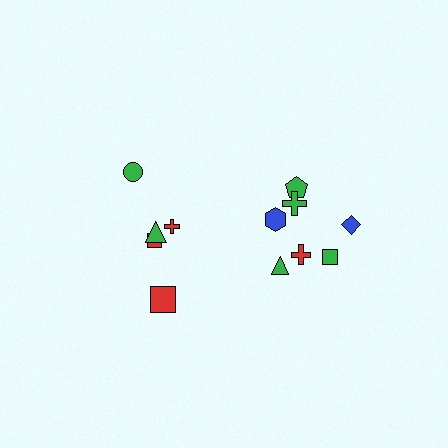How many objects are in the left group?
There are 5 objects.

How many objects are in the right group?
There are 7 objects.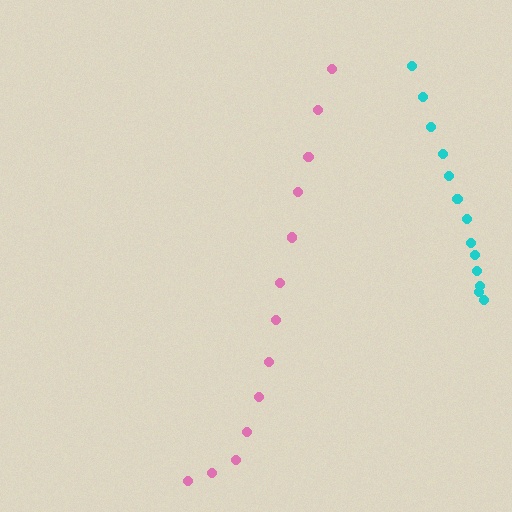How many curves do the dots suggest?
There are 2 distinct paths.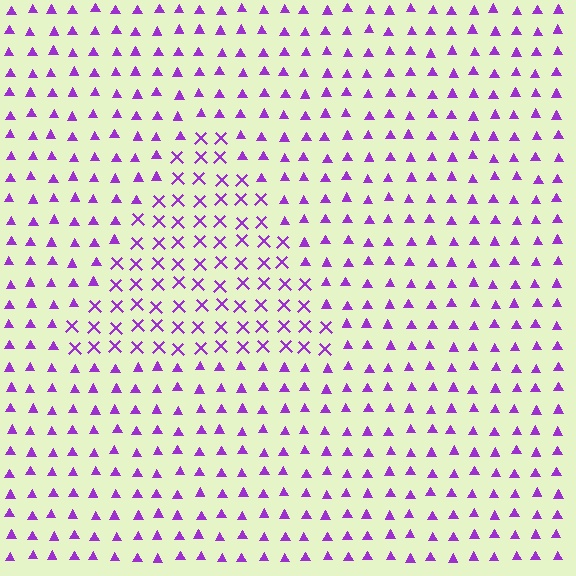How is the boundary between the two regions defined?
The boundary is defined by a change in element shape: X marks inside vs. triangles outside. All elements share the same color and spacing.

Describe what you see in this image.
The image is filled with small purple elements arranged in a uniform grid. A triangle-shaped region contains X marks, while the surrounding area contains triangles. The boundary is defined purely by the change in element shape.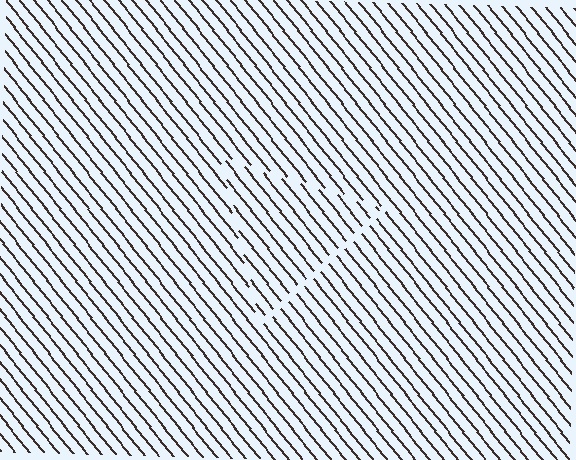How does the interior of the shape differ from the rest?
The interior of the shape contains the same grating, shifted by half a period — the contour is defined by the phase discontinuity where line-ends from the inner and outer gratings abut.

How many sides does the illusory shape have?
3 sides — the line-ends trace a triangle.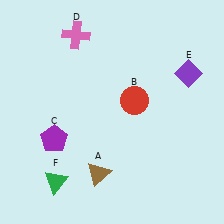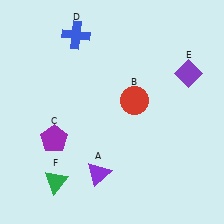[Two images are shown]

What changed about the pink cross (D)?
In Image 1, D is pink. In Image 2, it changed to blue.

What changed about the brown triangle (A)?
In Image 1, A is brown. In Image 2, it changed to purple.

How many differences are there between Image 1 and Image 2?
There are 2 differences between the two images.